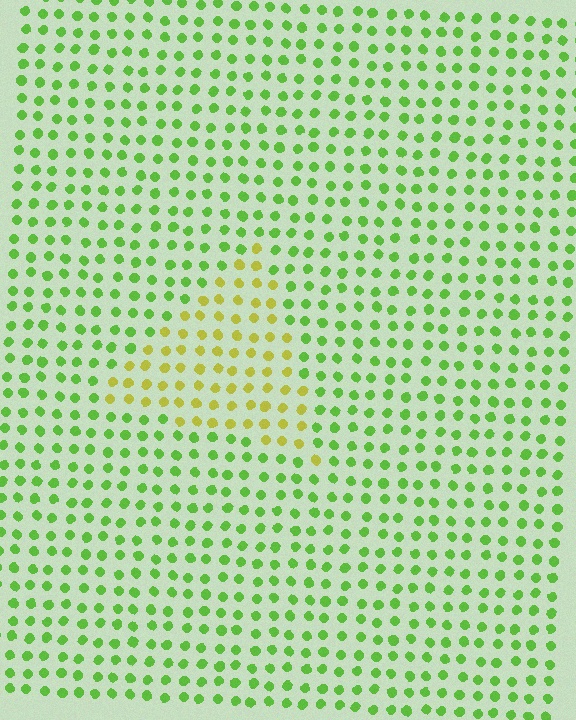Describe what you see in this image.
The image is filled with small lime elements in a uniform arrangement. A triangle-shaped region is visible where the elements are tinted to a slightly different hue, forming a subtle color boundary.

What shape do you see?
I see a triangle.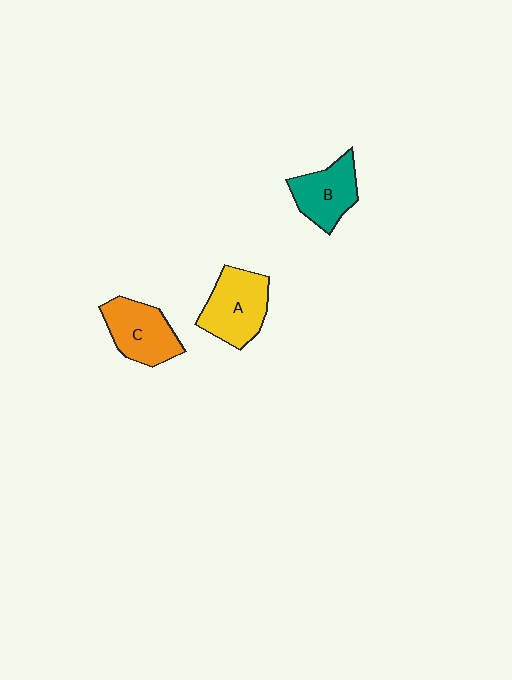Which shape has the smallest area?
Shape B (teal).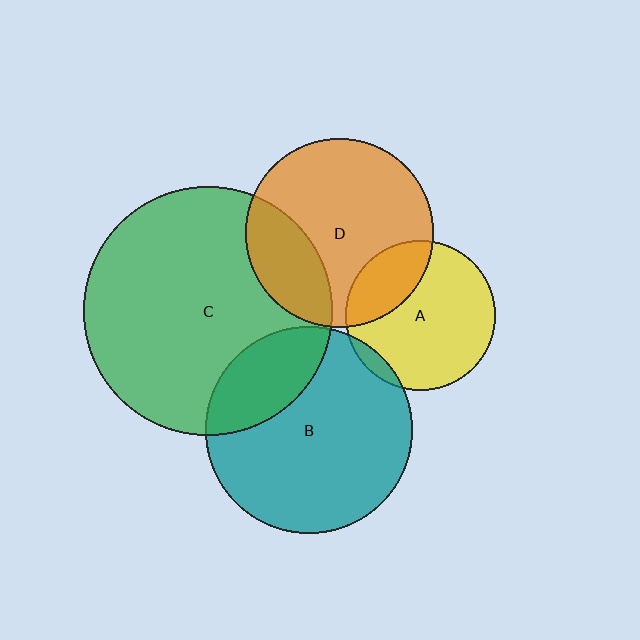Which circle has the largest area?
Circle C (green).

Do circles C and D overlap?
Yes.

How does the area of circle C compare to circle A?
Approximately 2.7 times.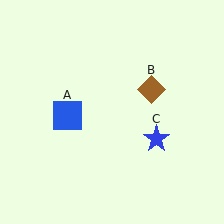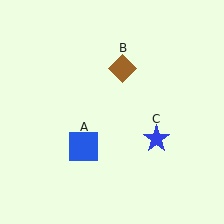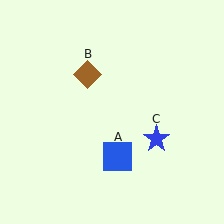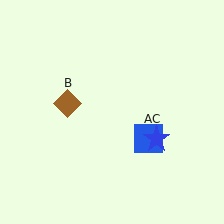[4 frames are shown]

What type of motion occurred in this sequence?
The blue square (object A), brown diamond (object B) rotated counterclockwise around the center of the scene.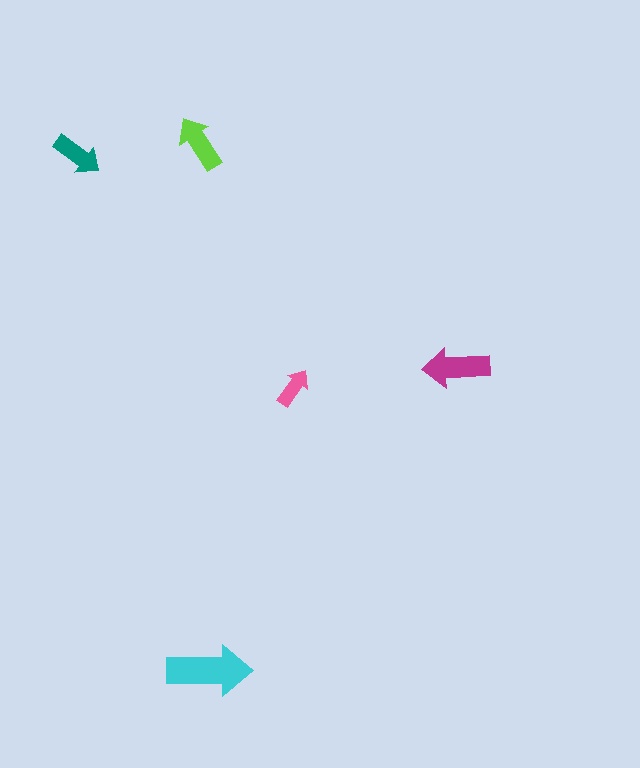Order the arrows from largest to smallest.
the cyan one, the magenta one, the lime one, the teal one, the pink one.